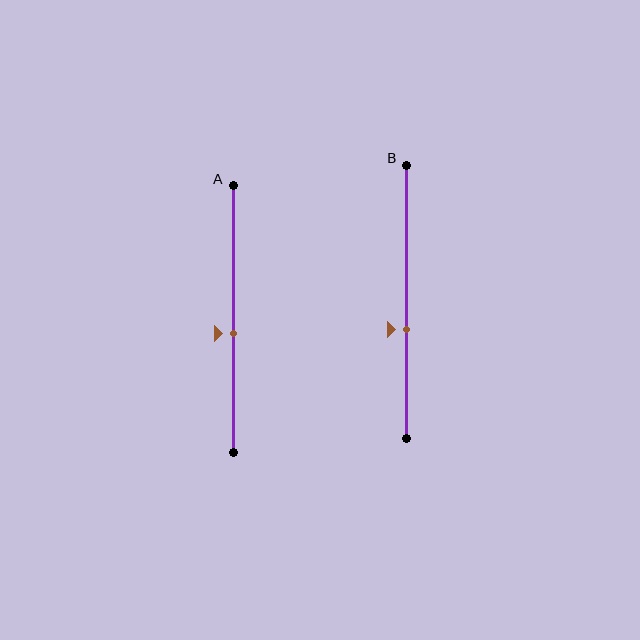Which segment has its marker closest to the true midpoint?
Segment A has its marker closest to the true midpoint.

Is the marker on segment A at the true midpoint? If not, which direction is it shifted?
No, the marker on segment A is shifted downward by about 5% of the segment length.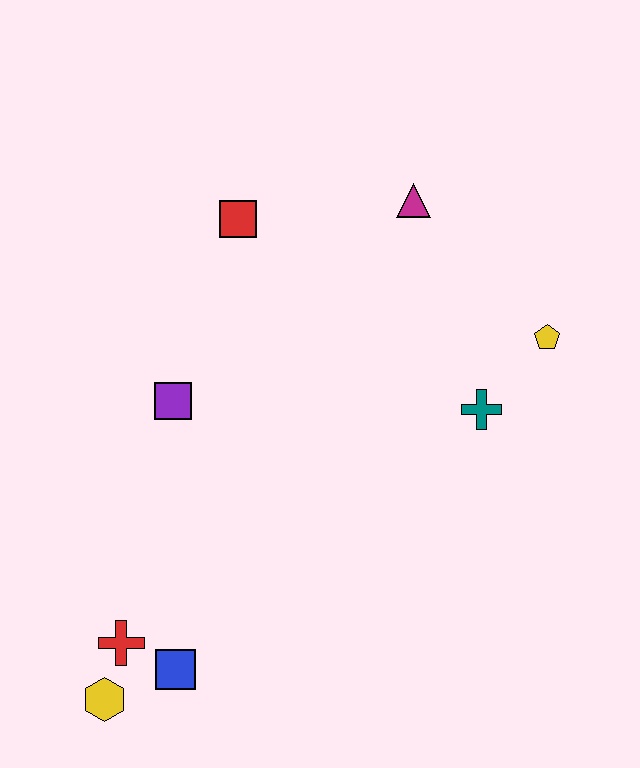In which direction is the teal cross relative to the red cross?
The teal cross is to the right of the red cross.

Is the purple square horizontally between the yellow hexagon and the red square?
Yes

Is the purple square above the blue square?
Yes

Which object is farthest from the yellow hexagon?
The magenta triangle is farthest from the yellow hexagon.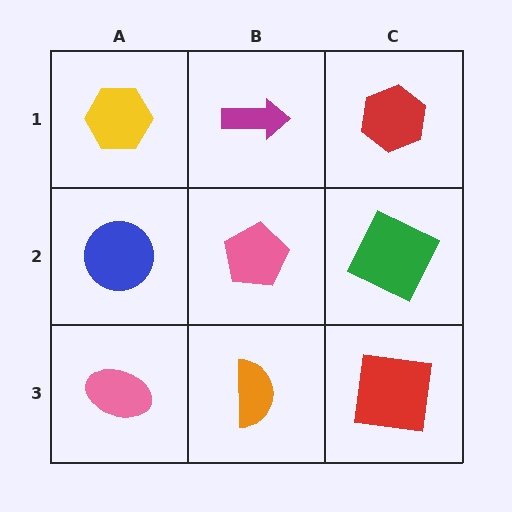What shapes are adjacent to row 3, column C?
A green square (row 2, column C), an orange semicircle (row 3, column B).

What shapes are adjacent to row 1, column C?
A green square (row 2, column C), a magenta arrow (row 1, column B).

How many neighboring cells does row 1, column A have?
2.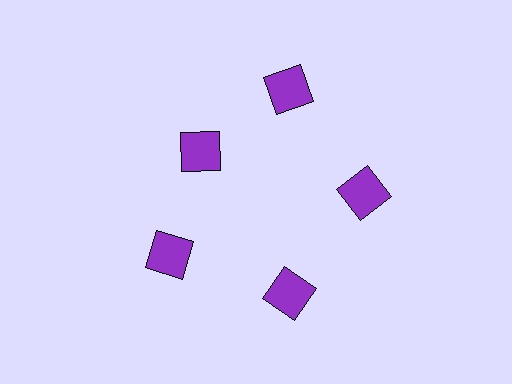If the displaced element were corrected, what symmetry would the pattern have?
It would have 5-fold rotational symmetry — the pattern would map onto itself every 72 degrees.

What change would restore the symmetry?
The symmetry would be restored by moving it outward, back onto the ring so that all 5 squares sit at equal angles and equal distance from the center.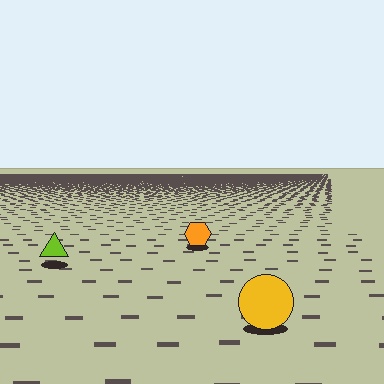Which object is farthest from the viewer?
The orange hexagon is farthest from the viewer. It appears smaller and the ground texture around it is denser.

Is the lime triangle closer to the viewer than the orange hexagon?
Yes. The lime triangle is closer — you can tell from the texture gradient: the ground texture is coarser near it.